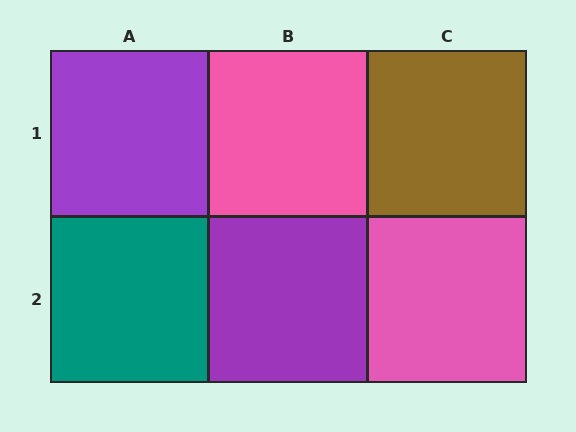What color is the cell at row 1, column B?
Pink.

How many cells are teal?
1 cell is teal.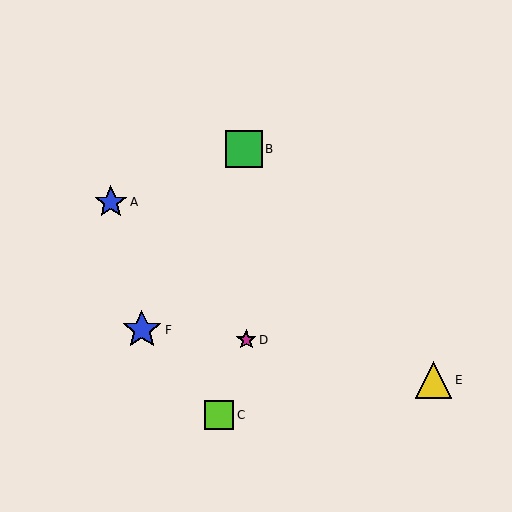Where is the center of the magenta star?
The center of the magenta star is at (246, 340).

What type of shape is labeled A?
Shape A is a blue star.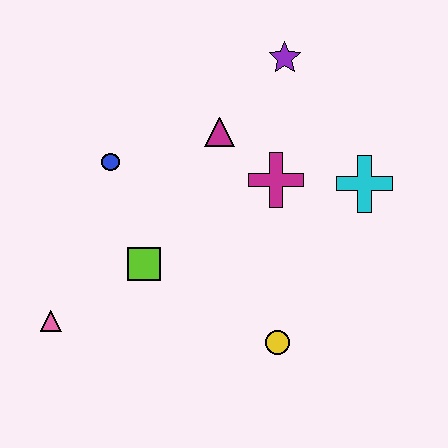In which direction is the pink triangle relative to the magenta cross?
The pink triangle is to the left of the magenta cross.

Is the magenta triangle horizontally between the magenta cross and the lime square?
Yes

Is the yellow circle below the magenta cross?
Yes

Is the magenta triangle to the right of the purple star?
No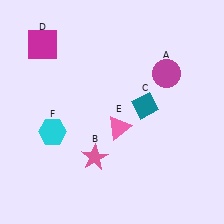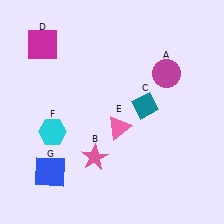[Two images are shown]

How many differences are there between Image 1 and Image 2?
There is 1 difference between the two images.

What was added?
A blue square (G) was added in Image 2.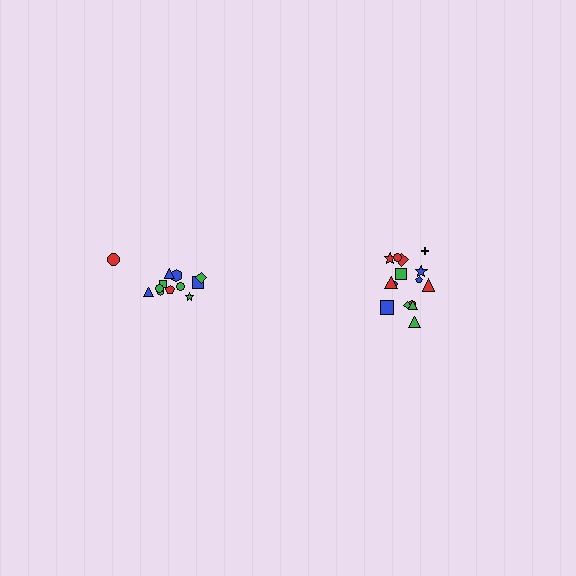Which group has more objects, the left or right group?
The right group.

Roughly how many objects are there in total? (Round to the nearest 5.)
Roughly 25 objects in total.